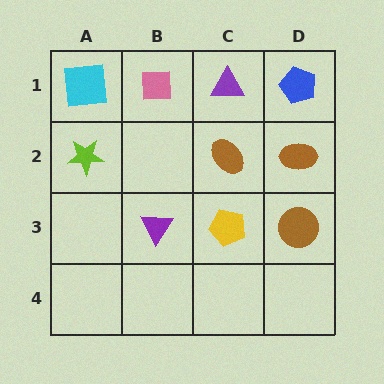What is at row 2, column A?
A lime star.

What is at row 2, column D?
A brown ellipse.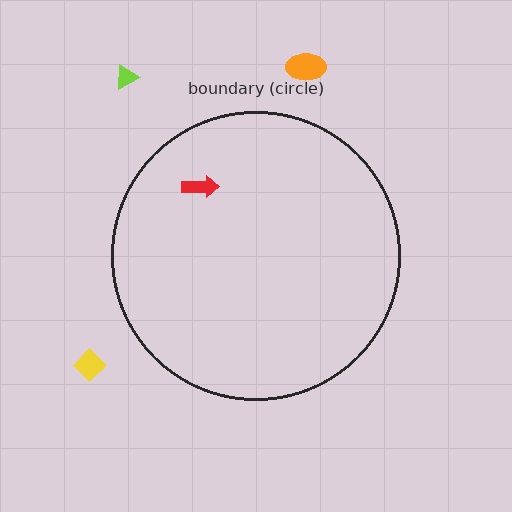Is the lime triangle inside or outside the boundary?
Outside.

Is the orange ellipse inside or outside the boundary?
Outside.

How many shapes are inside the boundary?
1 inside, 3 outside.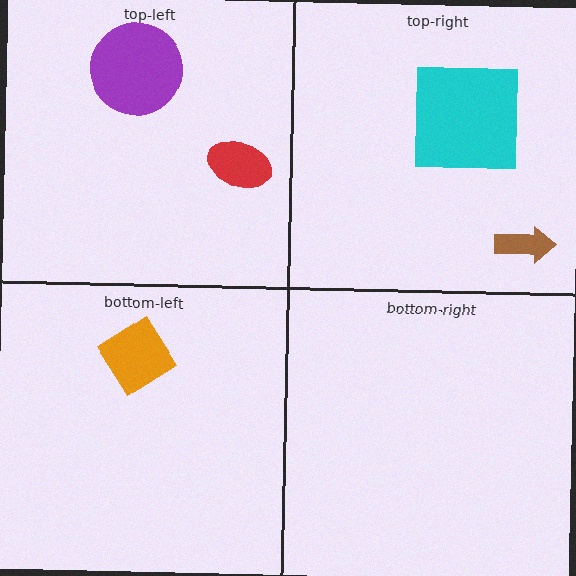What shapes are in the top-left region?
The purple circle, the red ellipse.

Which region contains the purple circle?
The top-left region.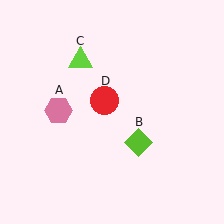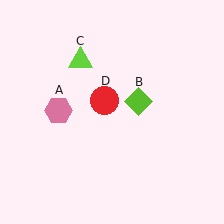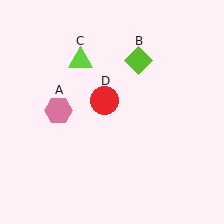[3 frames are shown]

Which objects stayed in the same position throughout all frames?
Pink hexagon (object A) and lime triangle (object C) and red circle (object D) remained stationary.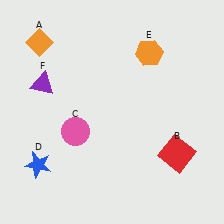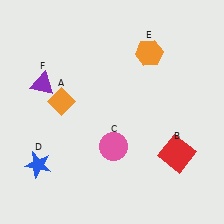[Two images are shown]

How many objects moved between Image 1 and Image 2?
2 objects moved between the two images.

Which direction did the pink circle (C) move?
The pink circle (C) moved right.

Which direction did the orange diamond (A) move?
The orange diamond (A) moved down.